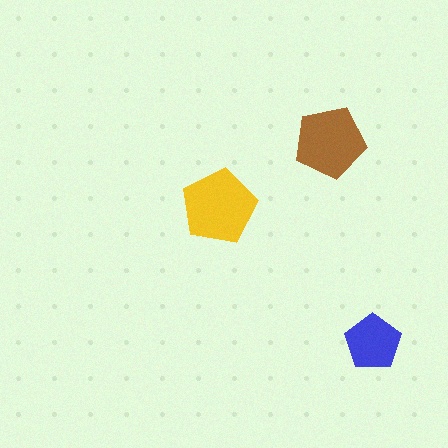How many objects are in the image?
There are 3 objects in the image.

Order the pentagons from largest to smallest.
the yellow one, the brown one, the blue one.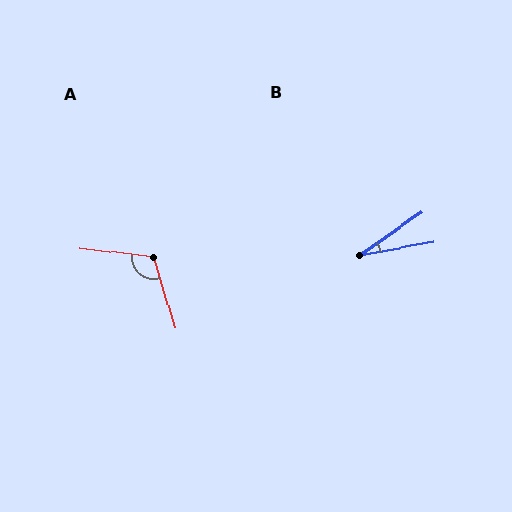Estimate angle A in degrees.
Approximately 114 degrees.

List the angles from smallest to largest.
B (25°), A (114°).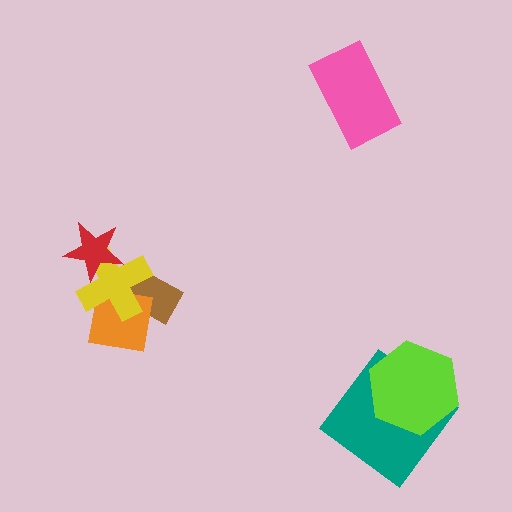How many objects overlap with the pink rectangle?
0 objects overlap with the pink rectangle.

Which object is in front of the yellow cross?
The red star is in front of the yellow cross.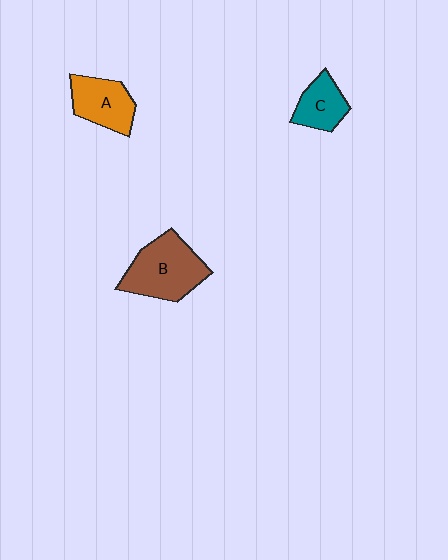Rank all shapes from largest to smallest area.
From largest to smallest: B (brown), A (orange), C (teal).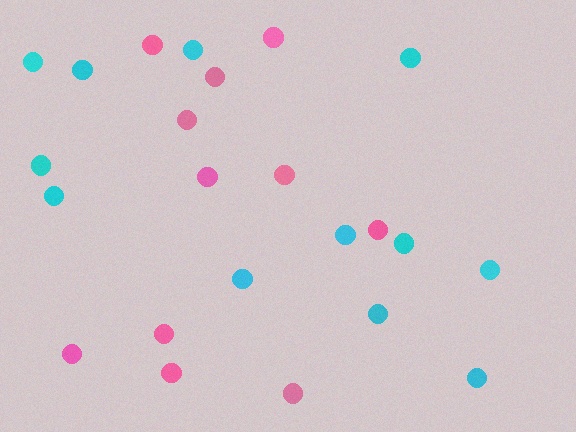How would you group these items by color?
There are 2 groups: one group of cyan circles (12) and one group of pink circles (11).